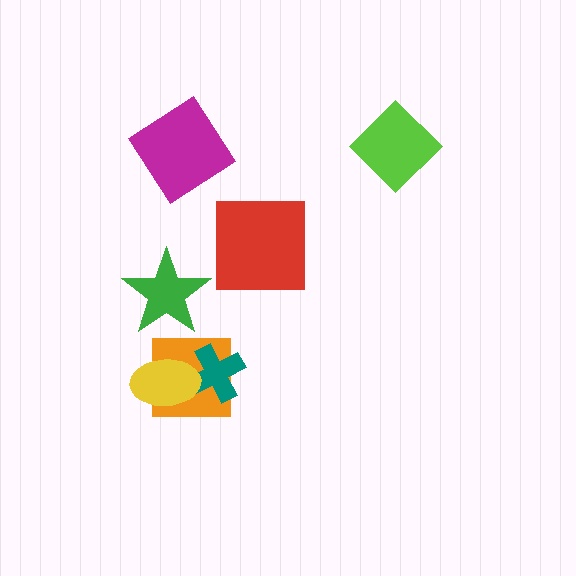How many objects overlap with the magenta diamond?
0 objects overlap with the magenta diamond.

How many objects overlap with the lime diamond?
0 objects overlap with the lime diamond.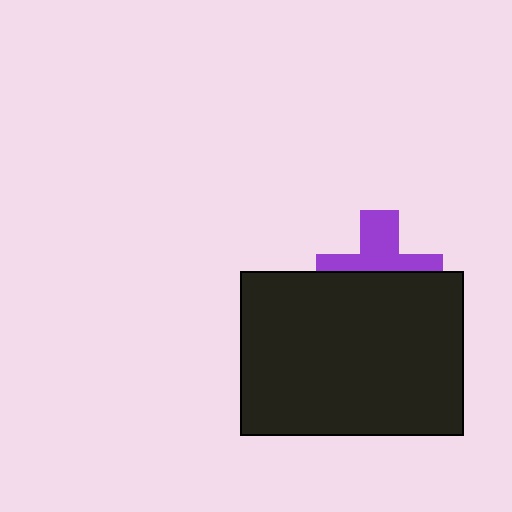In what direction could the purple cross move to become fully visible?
The purple cross could move up. That would shift it out from behind the black rectangle entirely.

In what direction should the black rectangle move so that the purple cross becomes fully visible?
The black rectangle should move down. That is the shortest direction to clear the overlap and leave the purple cross fully visible.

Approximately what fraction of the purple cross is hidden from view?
Roughly 53% of the purple cross is hidden behind the black rectangle.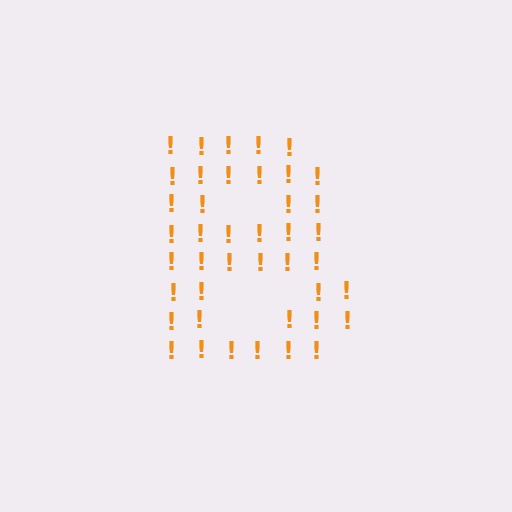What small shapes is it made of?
It is made of small exclamation marks.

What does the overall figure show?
The overall figure shows the letter B.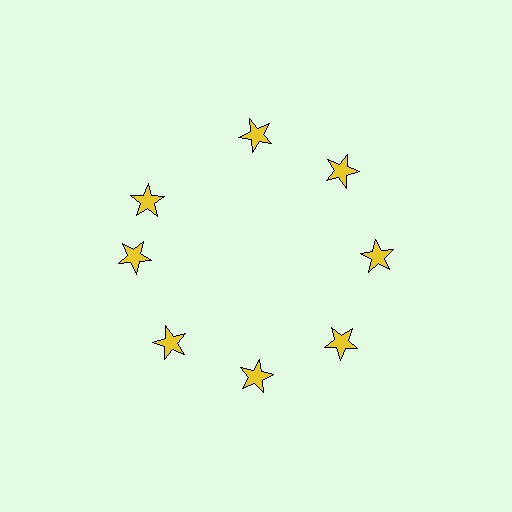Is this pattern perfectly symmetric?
No. The 8 yellow stars are arranged in a ring, but one element near the 10 o'clock position is rotated out of alignment along the ring, breaking the 8-fold rotational symmetry.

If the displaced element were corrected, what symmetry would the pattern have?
It would have 8-fold rotational symmetry — the pattern would map onto itself every 45 degrees.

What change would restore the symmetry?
The symmetry would be restored by rotating it back into even spacing with its neighbors so that all 8 stars sit at equal angles and equal distance from the center.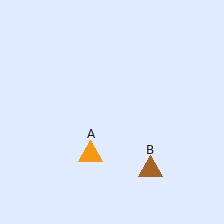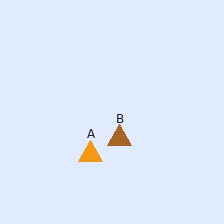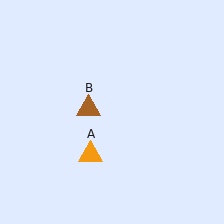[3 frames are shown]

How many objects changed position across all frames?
1 object changed position: brown triangle (object B).